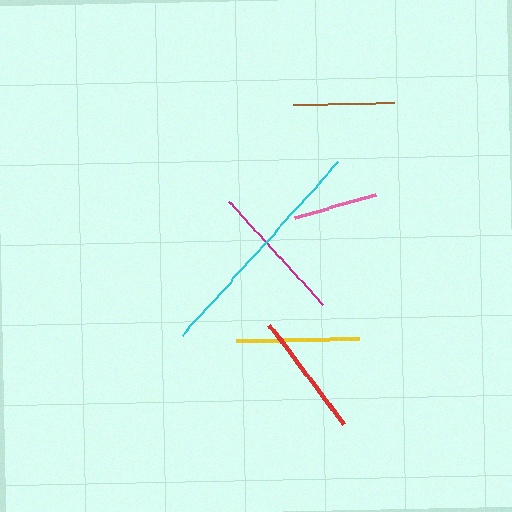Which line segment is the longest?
The cyan line is the longest at approximately 233 pixels.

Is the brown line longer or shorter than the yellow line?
The yellow line is longer than the brown line.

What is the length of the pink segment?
The pink segment is approximately 84 pixels long.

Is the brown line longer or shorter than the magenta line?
The magenta line is longer than the brown line.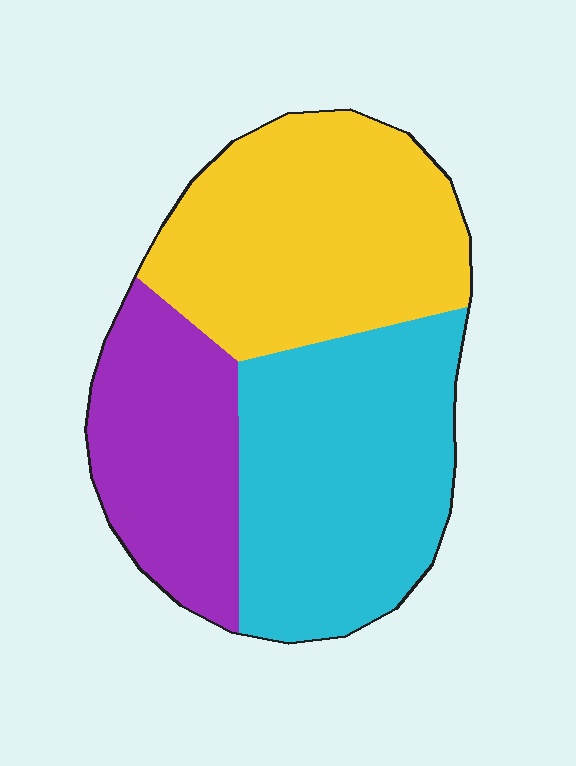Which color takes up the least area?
Purple, at roughly 25%.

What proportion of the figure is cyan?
Cyan takes up about three eighths (3/8) of the figure.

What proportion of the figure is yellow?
Yellow covers roughly 35% of the figure.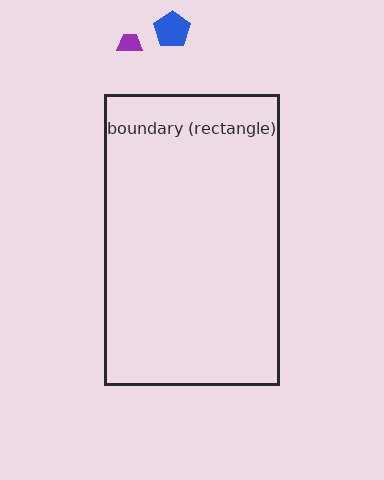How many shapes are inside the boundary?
0 inside, 2 outside.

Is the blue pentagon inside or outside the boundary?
Outside.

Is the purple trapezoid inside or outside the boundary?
Outside.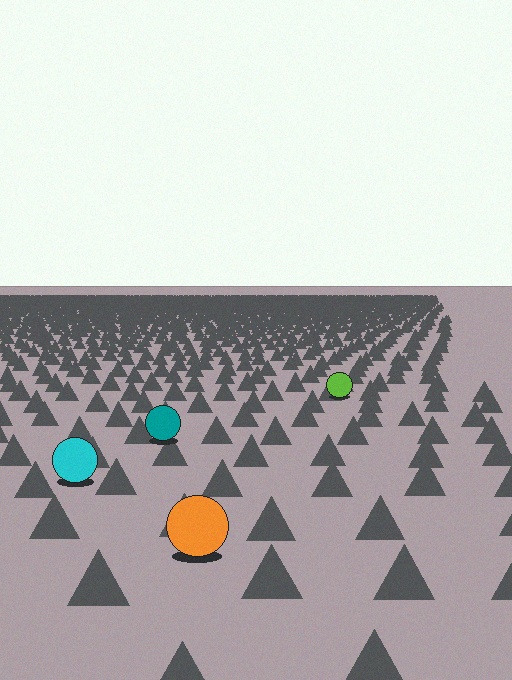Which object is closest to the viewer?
The orange circle is closest. The texture marks near it are larger and more spread out.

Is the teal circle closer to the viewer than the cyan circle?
No. The cyan circle is closer — you can tell from the texture gradient: the ground texture is coarser near it.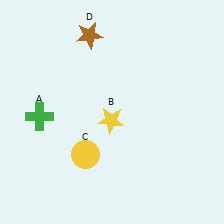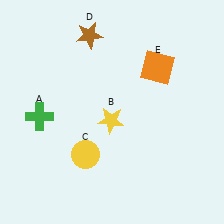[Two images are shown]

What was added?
An orange square (E) was added in Image 2.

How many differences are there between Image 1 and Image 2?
There is 1 difference between the two images.